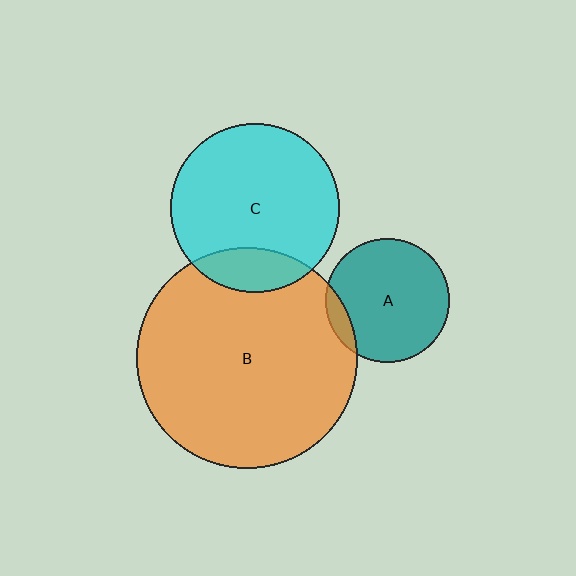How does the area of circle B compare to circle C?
Approximately 1.7 times.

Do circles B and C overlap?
Yes.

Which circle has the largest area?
Circle B (orange).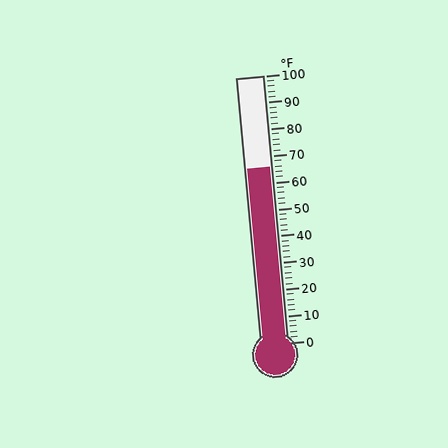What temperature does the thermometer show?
The thermometer shows approximately 66°F.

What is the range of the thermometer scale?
The thermometer scale ranges from 0°F to 100°F.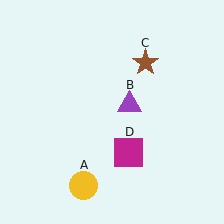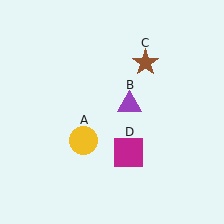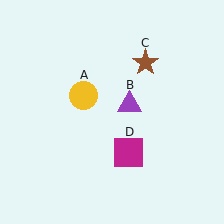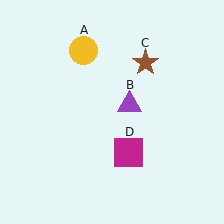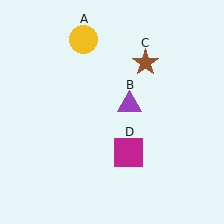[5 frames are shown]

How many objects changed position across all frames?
1 object changed position: yellow circle (object A).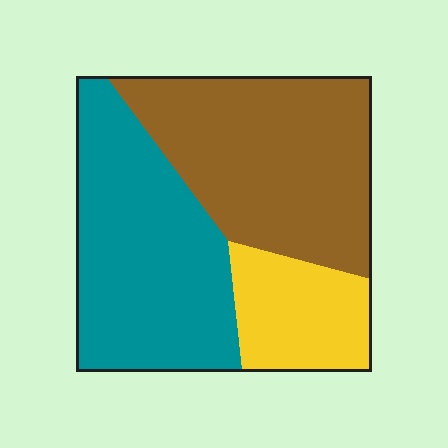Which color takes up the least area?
Yellow, at roughly 15%.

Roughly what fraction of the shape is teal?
Teal covers around 40% of the shape.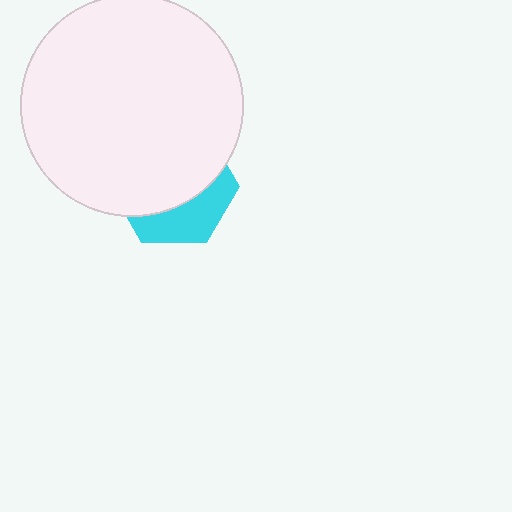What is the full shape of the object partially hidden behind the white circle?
The partially hidden object is a cyan hexagon.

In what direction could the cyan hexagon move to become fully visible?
The cyan hexagon could move down. That would shift it out from behind the white circle entirely.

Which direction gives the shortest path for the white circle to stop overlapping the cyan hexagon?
Moving up gives the shortest separation.